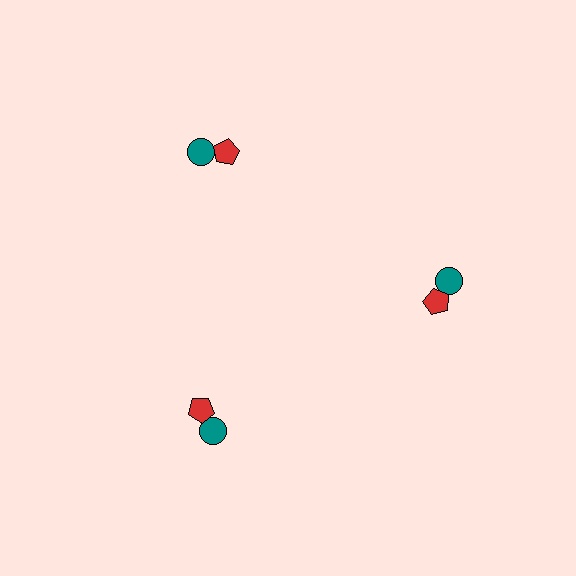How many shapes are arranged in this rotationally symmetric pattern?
There are 6 shapes, arranged in 3 groups of 2.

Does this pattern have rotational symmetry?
Yes, this pattern has 3-fold rotational symmetry. It looks the same after rotating 120 degrees around the center.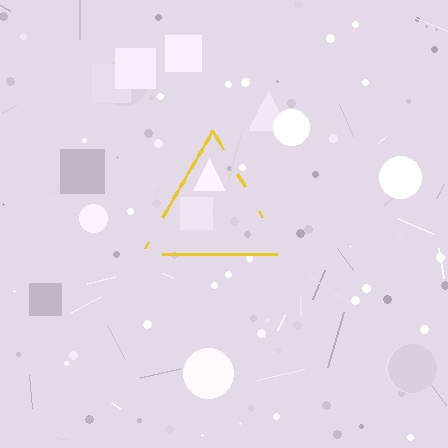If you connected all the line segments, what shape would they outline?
They would outline a triangle.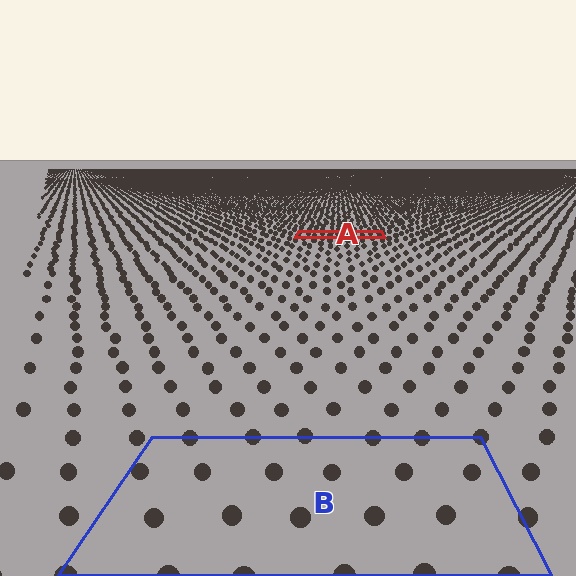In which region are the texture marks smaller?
The texture marks are smaller in region A, because it is farther away.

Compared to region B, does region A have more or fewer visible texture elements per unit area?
Region A has more texture elements per unit area — they are packed more densely because it is farther away.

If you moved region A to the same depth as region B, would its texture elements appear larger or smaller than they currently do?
They would appear larger. At a closer depth, the same texture elements are projected at a bigger on-screen size.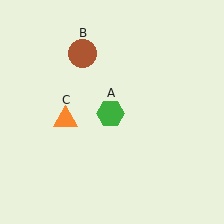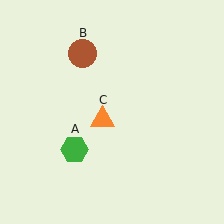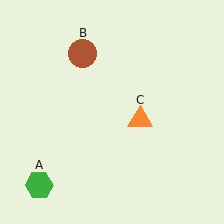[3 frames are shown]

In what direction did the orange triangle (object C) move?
The orange triangle (object C) moved right.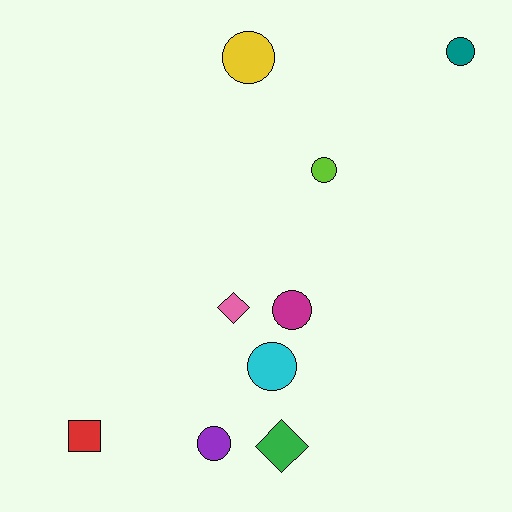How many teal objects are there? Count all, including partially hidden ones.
There is 1 teal object.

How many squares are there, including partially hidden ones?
There is 1 square.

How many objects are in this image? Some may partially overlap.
There are 9 objects.